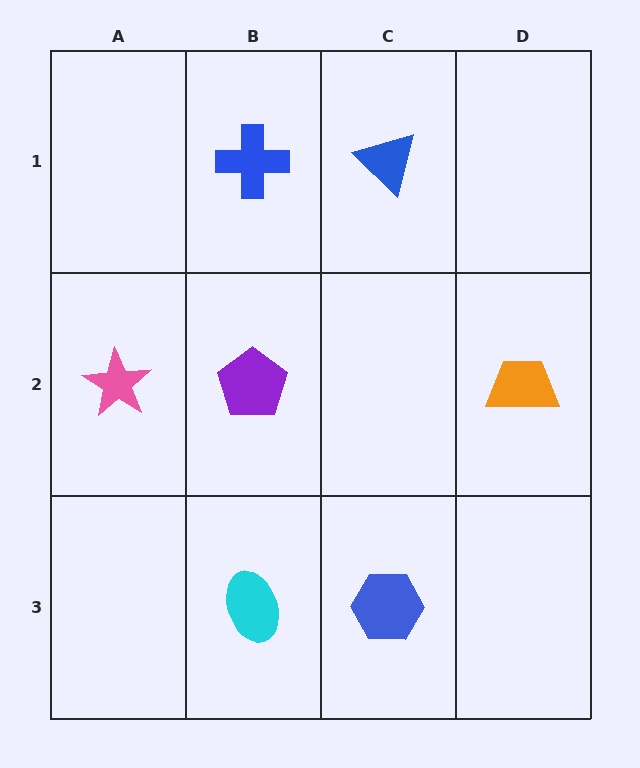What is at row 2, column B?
A purple pentagon.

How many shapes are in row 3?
2 shapes.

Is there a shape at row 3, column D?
No, that cell is empty.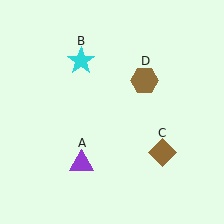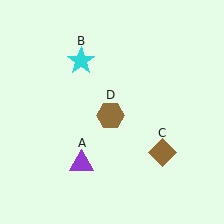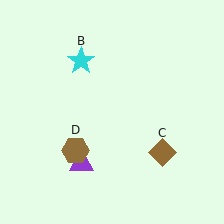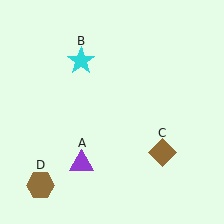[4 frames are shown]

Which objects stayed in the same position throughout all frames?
Purple triangle (object A) and cyan star (object B) and brown diamond (object C) remained stationary.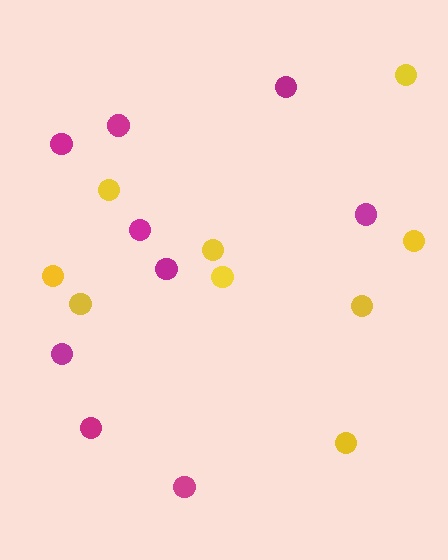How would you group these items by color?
There are 2 groups: one group of magenta circles (9) and one group of yellow circles (9).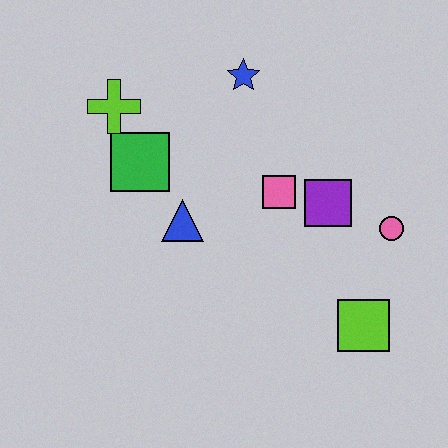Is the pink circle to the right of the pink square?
Yes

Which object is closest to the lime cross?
The green square is closest to the lime cross.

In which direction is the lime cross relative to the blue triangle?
The lime cross is above the blue triangle.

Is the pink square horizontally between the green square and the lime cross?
No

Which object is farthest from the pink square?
The lime cross is farthest from the pink square.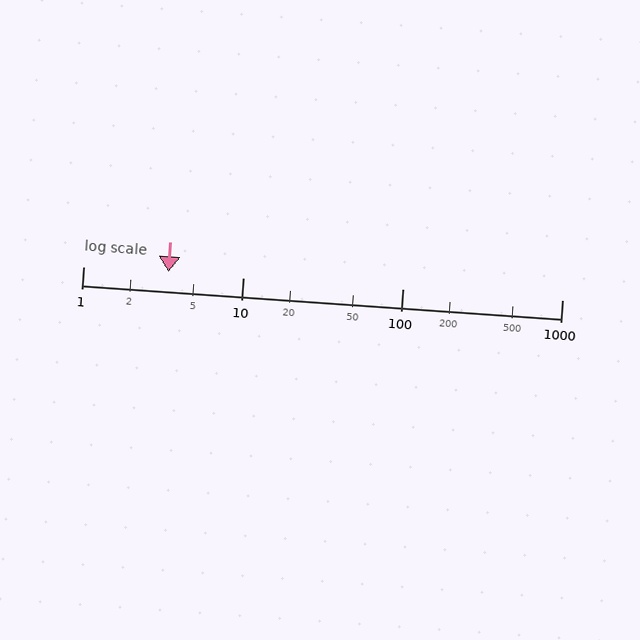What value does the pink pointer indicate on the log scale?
The pointer indicates approximately 3.4.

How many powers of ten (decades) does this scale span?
The scale spans 3 decades, from 1 to 1000.